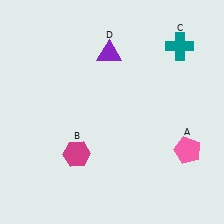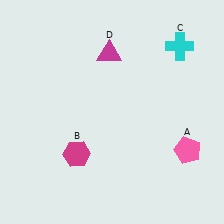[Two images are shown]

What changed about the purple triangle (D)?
In Image 1, D is purple. In Image 2, it changed to magenta.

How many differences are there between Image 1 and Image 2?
There are 2 differences between the two images.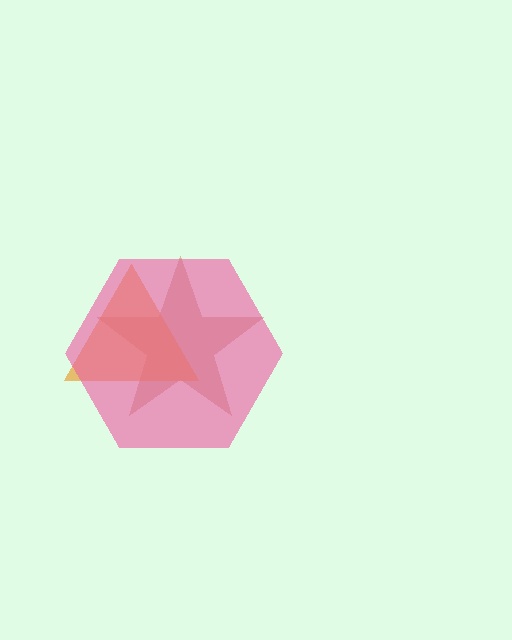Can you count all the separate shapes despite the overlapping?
Yes, there are 3 separate shapes.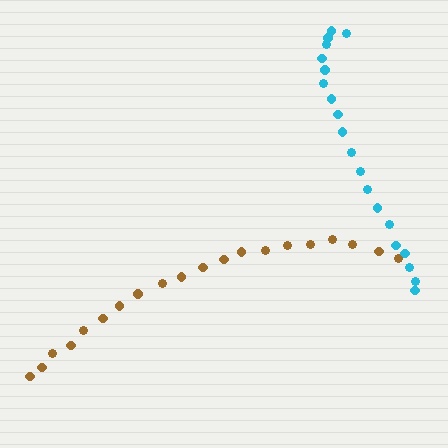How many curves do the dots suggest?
There are 2 distinct paths.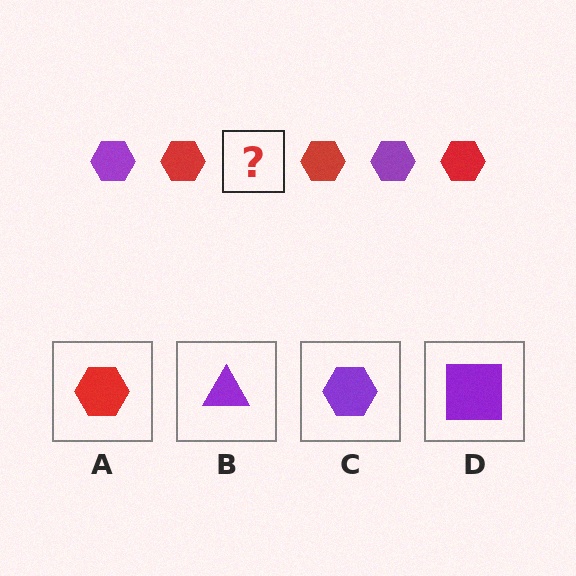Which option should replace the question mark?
Option C.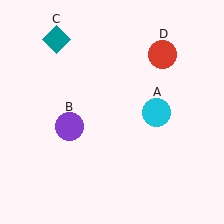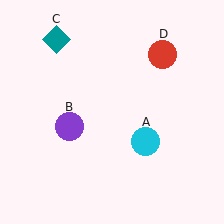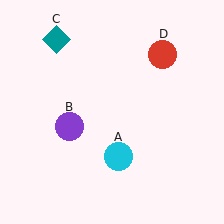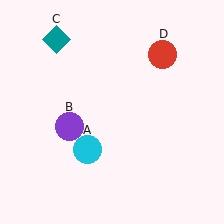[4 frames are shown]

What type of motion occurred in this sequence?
The cyan circle (object A) rotated clockwise around the center of the scene.